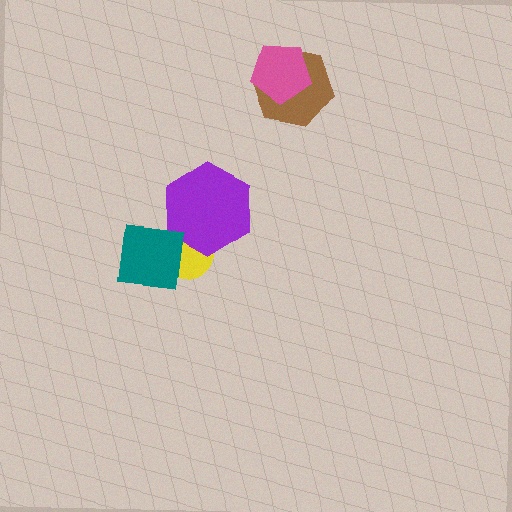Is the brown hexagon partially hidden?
Yes, it is partially covered by another shape.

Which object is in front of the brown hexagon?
The pink pentagon is in front of the brown hexagon.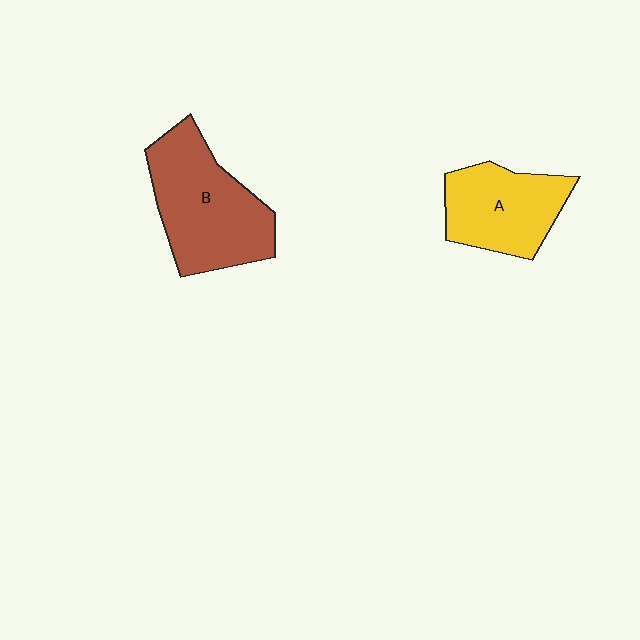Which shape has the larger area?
Shape B (brown).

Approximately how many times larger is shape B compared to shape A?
Approximately 1.4 times.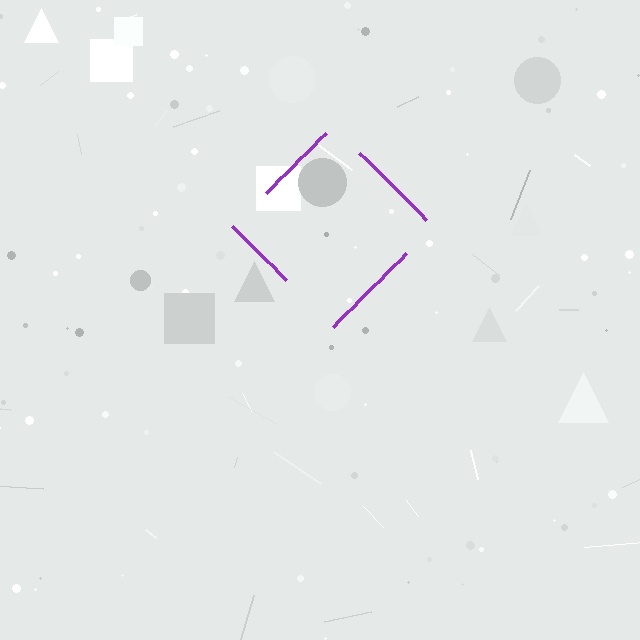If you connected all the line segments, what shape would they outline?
They would outline a diamond.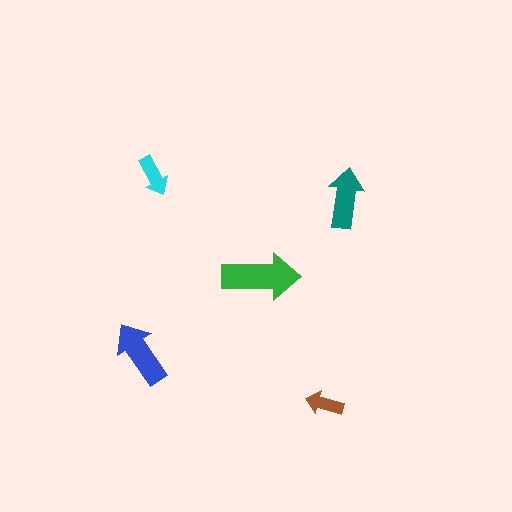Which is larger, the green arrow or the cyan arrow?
The green one.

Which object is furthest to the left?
The blue arrow is leftmost.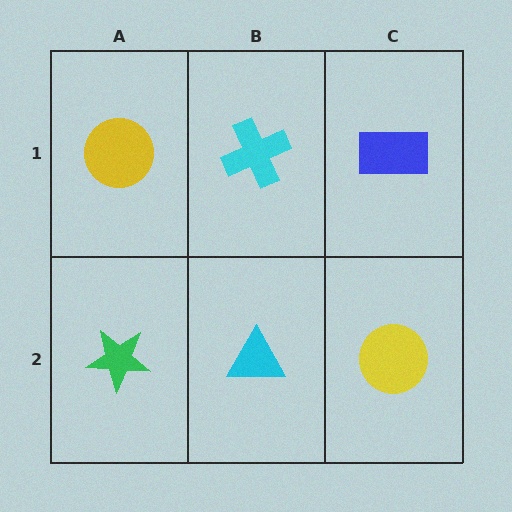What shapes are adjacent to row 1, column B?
A cyan triangle (row 2, column B), a yellow circle (row 1, column A), a blue rectangle (row 1, column C).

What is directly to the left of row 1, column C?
A cyan cross.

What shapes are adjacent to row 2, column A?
A yellow circle (row 1, column A), a cyan triangle (row 2, column B).